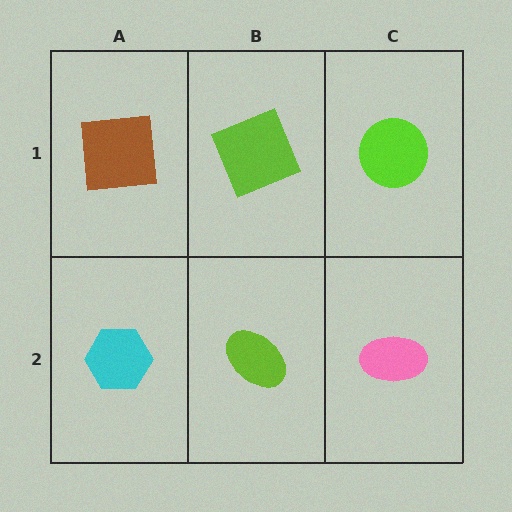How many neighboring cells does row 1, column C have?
2.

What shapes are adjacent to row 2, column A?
A brown square (row 1, column A), a lime ellipse (row 2, column B).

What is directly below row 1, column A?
A cyan hexagon.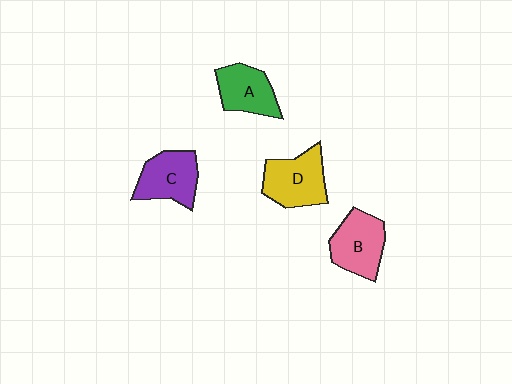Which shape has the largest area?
Shape D (yellow).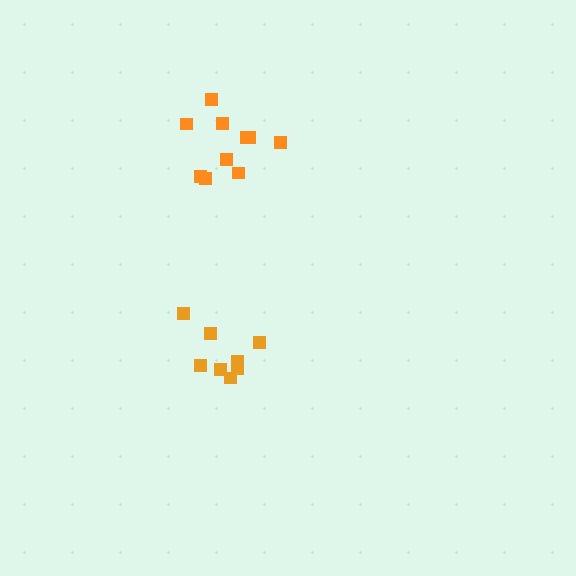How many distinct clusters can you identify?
There are 2 distinct clusters.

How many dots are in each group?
Group 1: 8 dots, Group 2: 10 dots (18 total).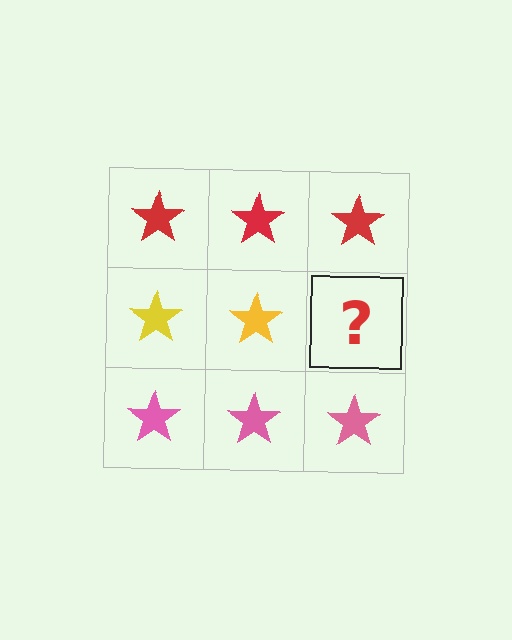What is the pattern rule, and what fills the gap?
The rule is that each row has a consistent color. The gap should be filled with a yellow star.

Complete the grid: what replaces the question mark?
The question mark should be replaced with a yellow star.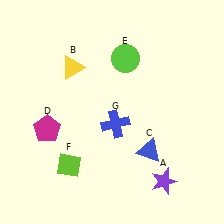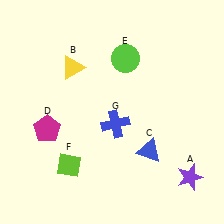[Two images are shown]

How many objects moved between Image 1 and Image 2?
1 object moved between the two images.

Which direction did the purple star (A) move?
The purple star (A) moved right.